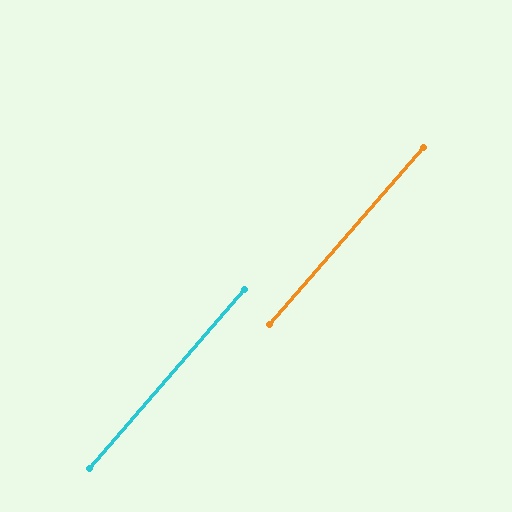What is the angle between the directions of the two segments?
Approximately 0 degrees.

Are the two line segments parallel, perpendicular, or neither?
Parallel — their directions differ by only 0.3°.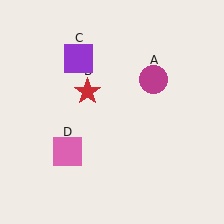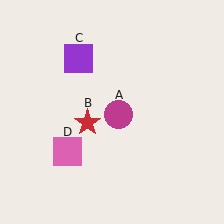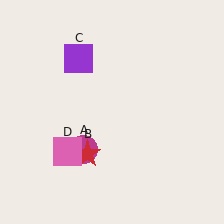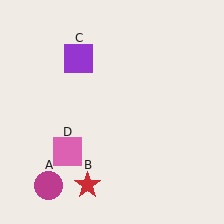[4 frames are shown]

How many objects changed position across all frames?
2 objects changed position: magenta circle (object A), red star (object B).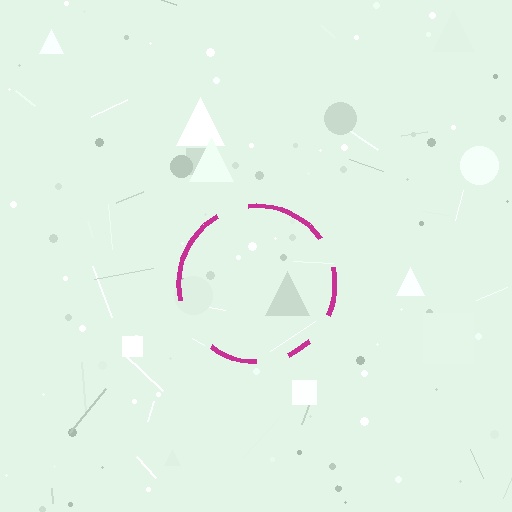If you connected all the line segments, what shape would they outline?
They would outline a circle.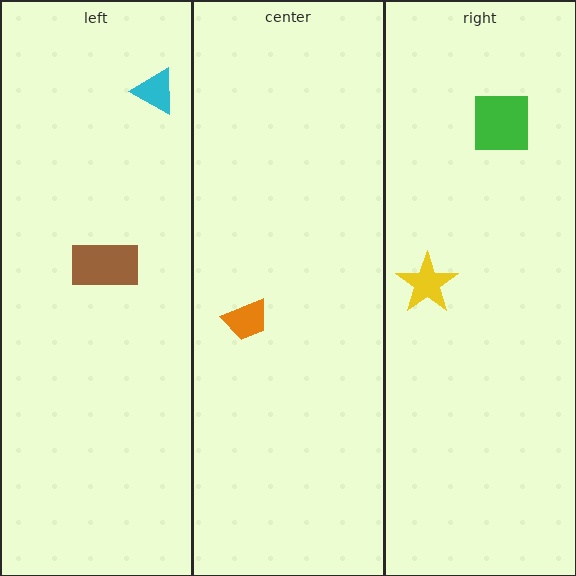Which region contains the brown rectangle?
The left region.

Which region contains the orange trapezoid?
The center region.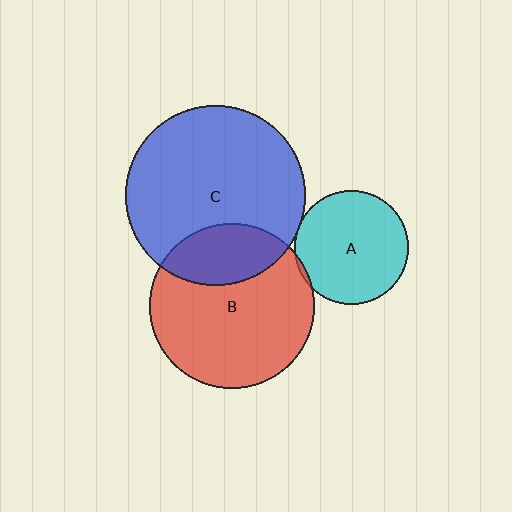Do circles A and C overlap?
Yes.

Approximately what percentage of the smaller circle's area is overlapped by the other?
Approximately 5%.